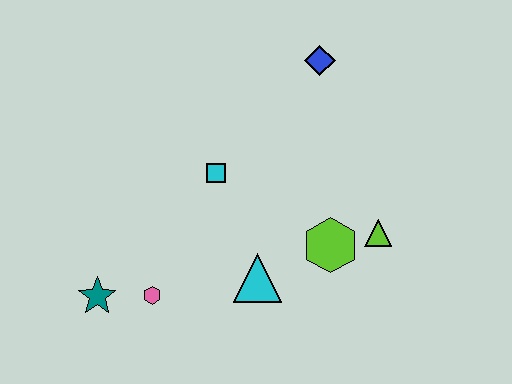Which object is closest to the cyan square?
The cyan triangle is closest to the cyan square.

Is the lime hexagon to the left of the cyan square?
No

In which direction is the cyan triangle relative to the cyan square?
The cyan triangle is below the cyan square.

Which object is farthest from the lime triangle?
The teal star is farthest from the lime triangle.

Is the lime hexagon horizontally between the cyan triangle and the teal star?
No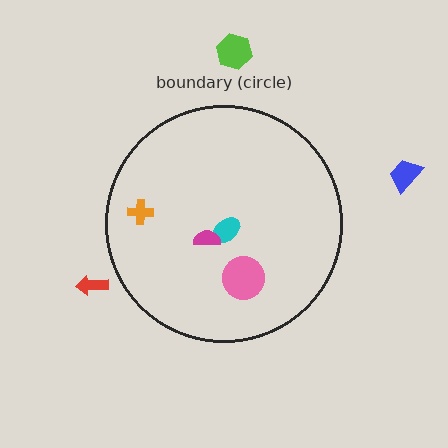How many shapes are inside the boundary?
4 inside, 3 outside.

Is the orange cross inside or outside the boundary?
Inside.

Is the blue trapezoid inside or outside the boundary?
Outside.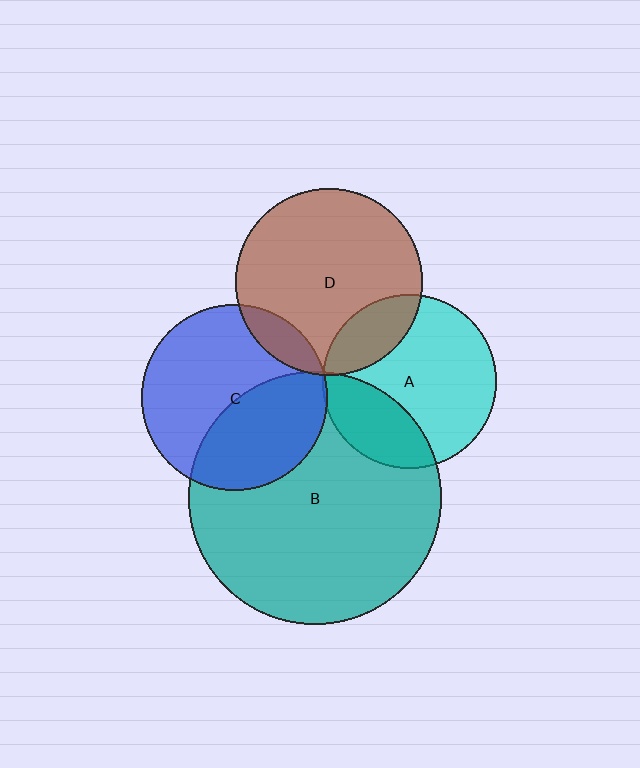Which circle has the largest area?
Circle B (teal).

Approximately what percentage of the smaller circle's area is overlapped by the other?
Approximately 25%.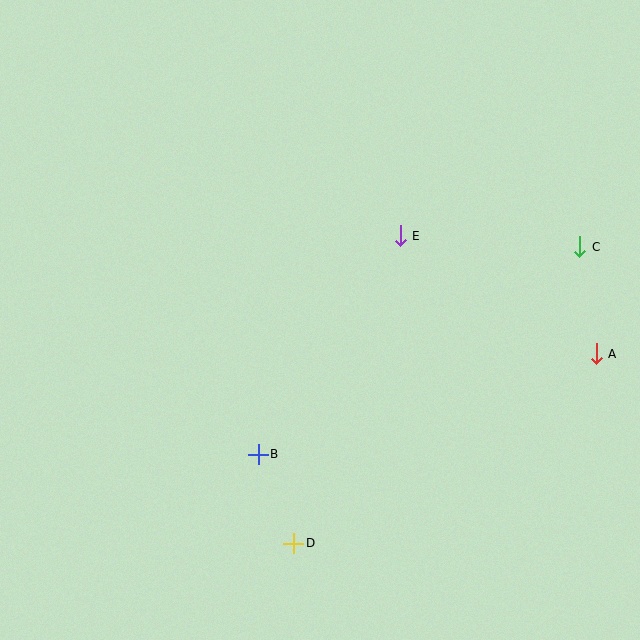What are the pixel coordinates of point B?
Point B is at (258, 454).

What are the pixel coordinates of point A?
Point A is at (596, 354).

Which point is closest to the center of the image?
Point E at (400, 236) is closest to the center.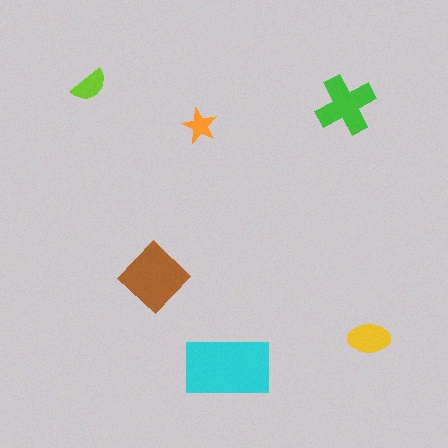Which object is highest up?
The lime semicircle is topmost.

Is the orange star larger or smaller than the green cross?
Smaller.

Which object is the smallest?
The orange star.